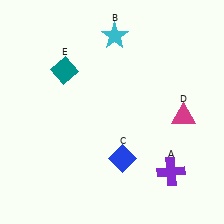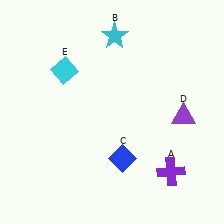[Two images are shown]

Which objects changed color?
D changed from magenta to purple. E changed from teal to cyan.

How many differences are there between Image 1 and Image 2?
There are 2 differences between the two images.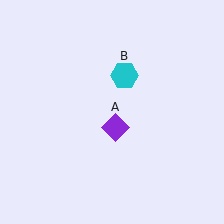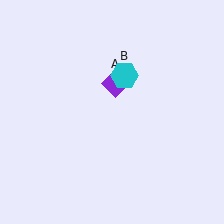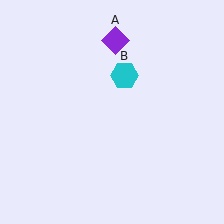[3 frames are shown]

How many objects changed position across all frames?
1 object changed position: purple diamond (object A).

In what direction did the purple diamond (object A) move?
The purple diamond (object A) moved up.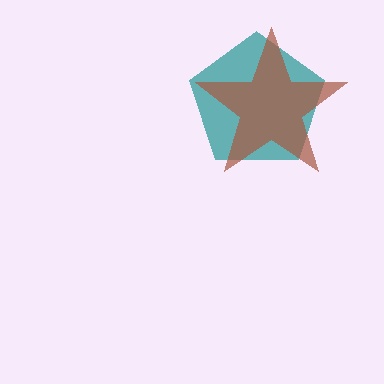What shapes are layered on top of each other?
The layered shapes are: a teal pentagon, a brown star.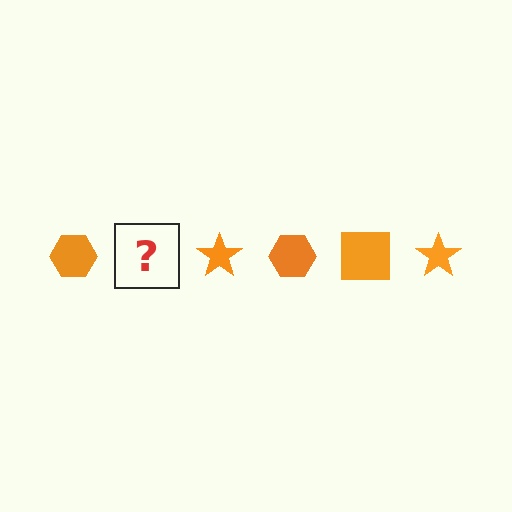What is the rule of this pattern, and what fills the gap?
The rule is that the pattern cycles through hexagon, square, star shapes in orange. The gap should be filled with an orange square.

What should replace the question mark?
The question mark should be replaced with an orange square.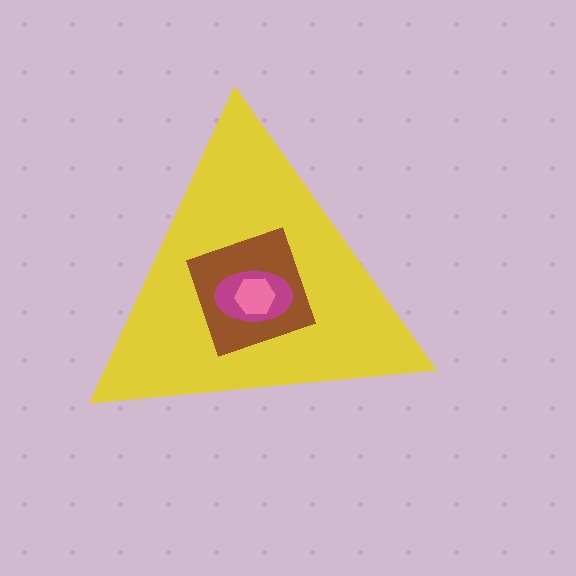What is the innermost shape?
The pink hexagon.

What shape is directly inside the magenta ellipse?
The pink hexagon.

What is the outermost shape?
The yellow triangle.